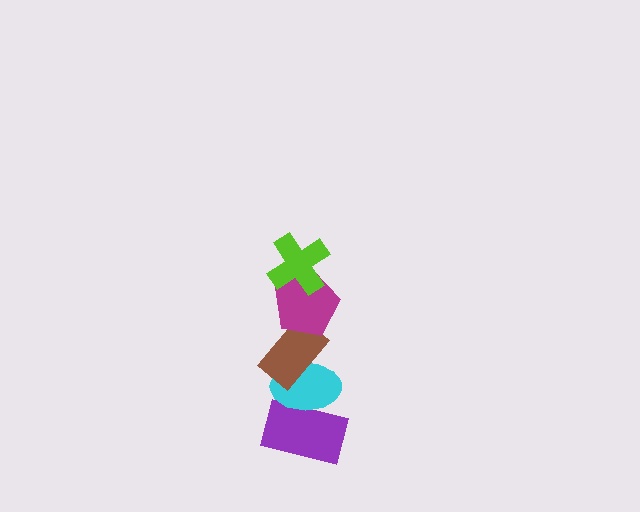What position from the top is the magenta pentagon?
The magenta pentagon is 2nd from the top.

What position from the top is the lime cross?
The lime cross is 1st from the top.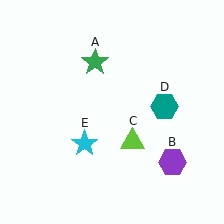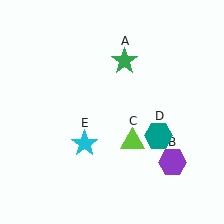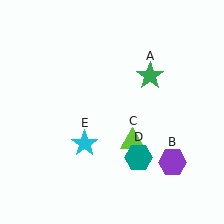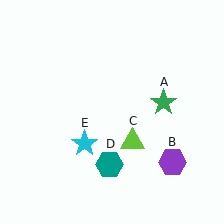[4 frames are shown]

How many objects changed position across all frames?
2 objects changed position: green star (object A), teal hexagon (object D).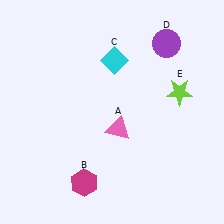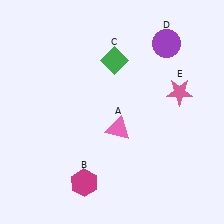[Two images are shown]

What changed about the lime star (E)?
In Image 1, E is lime. In Image 2, it changed to pink.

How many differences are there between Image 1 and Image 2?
There are 2 differences between the two images.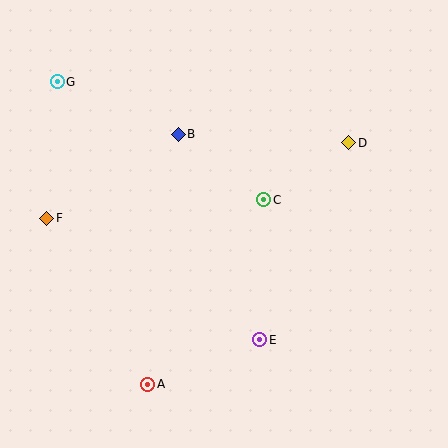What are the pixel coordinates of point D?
Point D is at (349, 143).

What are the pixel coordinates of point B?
Point B is at (178, 134).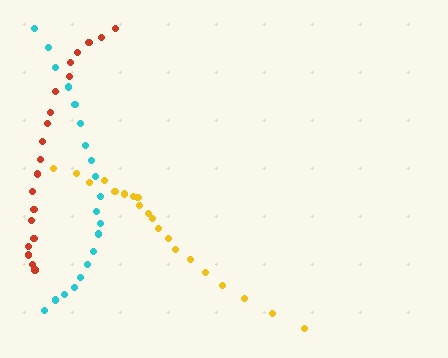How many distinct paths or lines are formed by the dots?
There are 3 distinct paths.